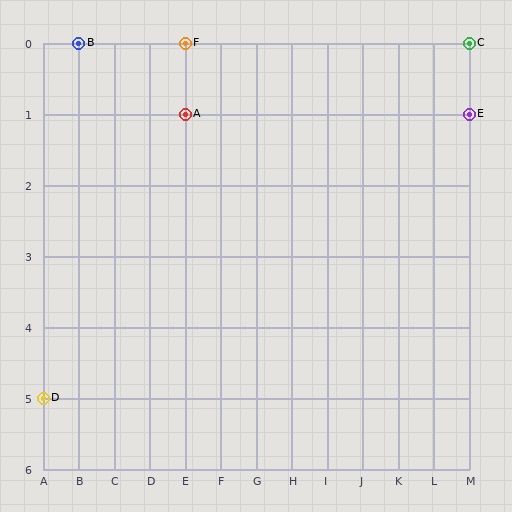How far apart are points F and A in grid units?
Points F and A are 1 row apart.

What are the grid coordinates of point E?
Point E is at grid coordinates (M, 1).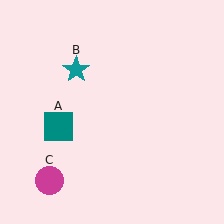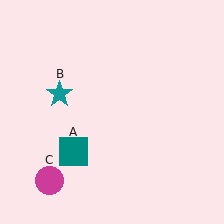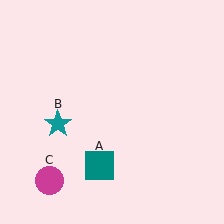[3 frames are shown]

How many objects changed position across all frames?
2 objects changed position: teal square (object A), teal star (object B).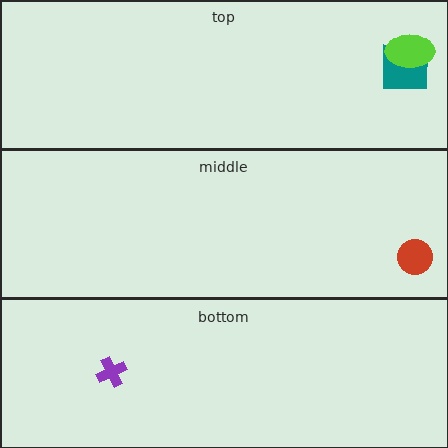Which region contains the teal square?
The top region.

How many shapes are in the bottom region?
1.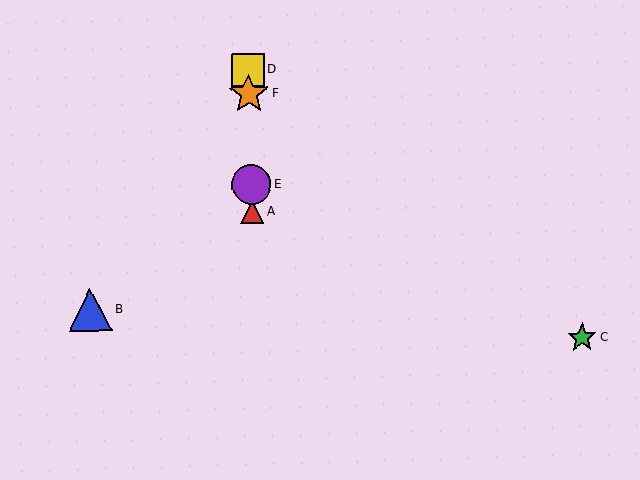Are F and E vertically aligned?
Yes, both are at x≈249.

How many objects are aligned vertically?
4 objects (A, D, E, F) are aligned vertically.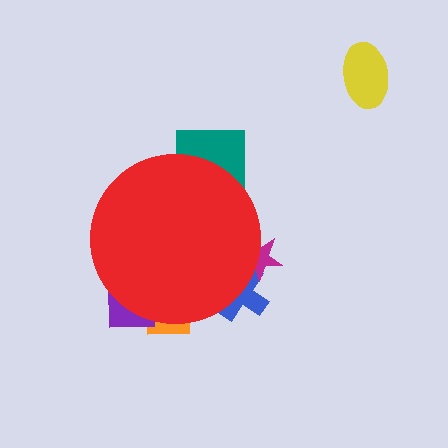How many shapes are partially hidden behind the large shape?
5 shapes are partially hidden.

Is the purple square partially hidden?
Yes, the purple square is partially hidden behind the red circle.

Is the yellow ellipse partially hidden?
No, the yellow ellipse is fully visible.